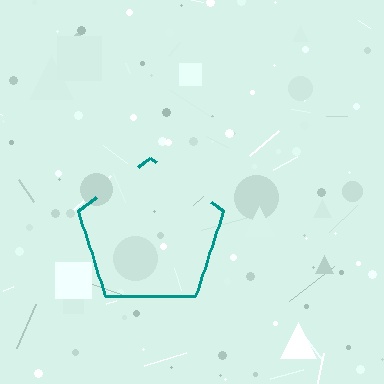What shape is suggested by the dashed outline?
The dashed outline suggests a pentagon.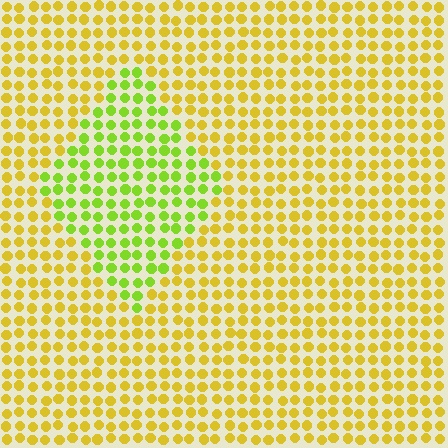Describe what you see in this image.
The image is filled with small yellow elements in a uniform arrangement. A diamond-shaped region is visible where the elements are tinted to a slightly different hue, forming a subtle color boundary.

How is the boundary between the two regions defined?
The boundary is defined purely by a slight shift in hue (about 39 degrees). Spacing, size, and orientation are identical on both sides.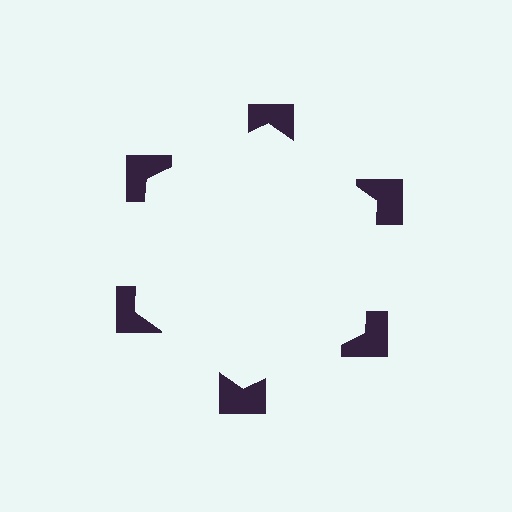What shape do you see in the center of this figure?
An illusory hexagon — its edges are inferred from the aligned wedge cuts in the notched squares, not physically drawn.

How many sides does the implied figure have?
6 sides.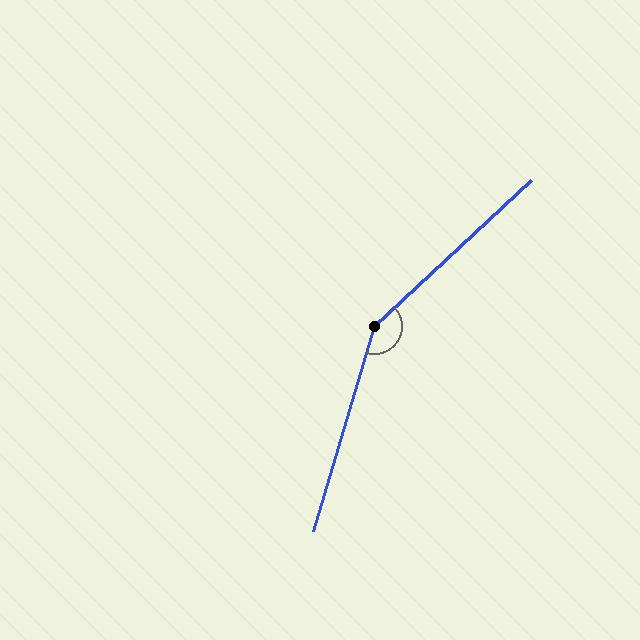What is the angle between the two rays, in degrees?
Approximately 149 degrees.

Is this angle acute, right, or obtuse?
It is obtuse.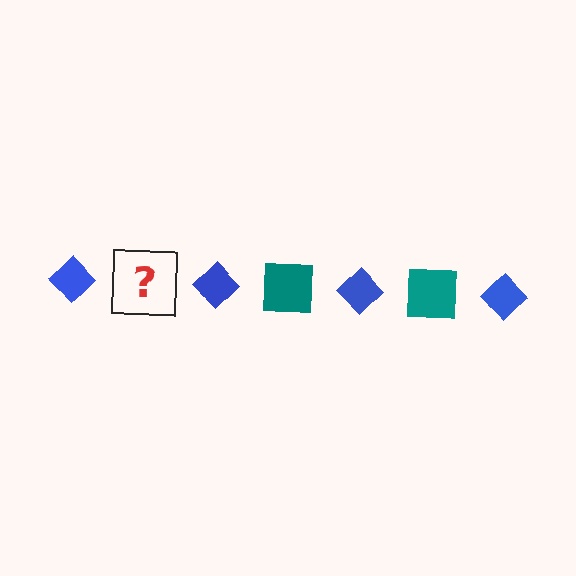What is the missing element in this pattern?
The missing element is a teal square.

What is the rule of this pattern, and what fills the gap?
The rule is that the pattern alternates between blue diamond and teal square. The gap should be filled with a teal square.